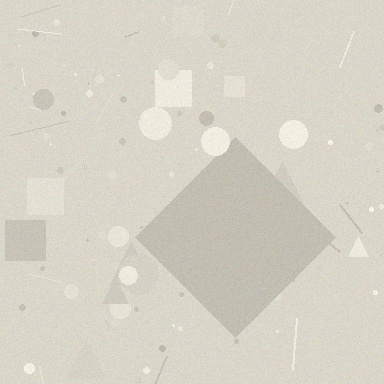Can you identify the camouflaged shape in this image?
The camouflaged shape is a diamond.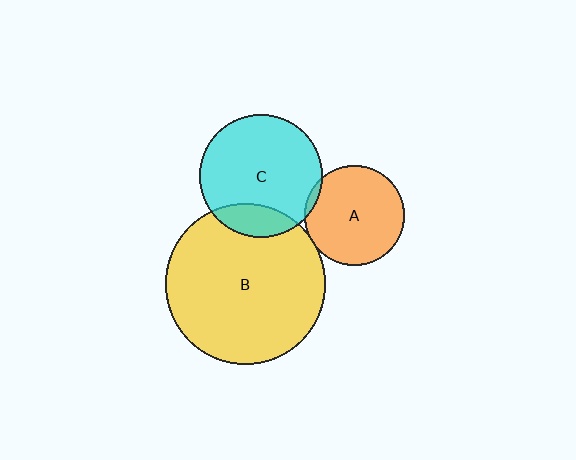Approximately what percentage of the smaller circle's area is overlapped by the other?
Approximately 5%.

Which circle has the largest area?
Circle B (yellow).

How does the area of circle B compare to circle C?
Approximately 1.7 times.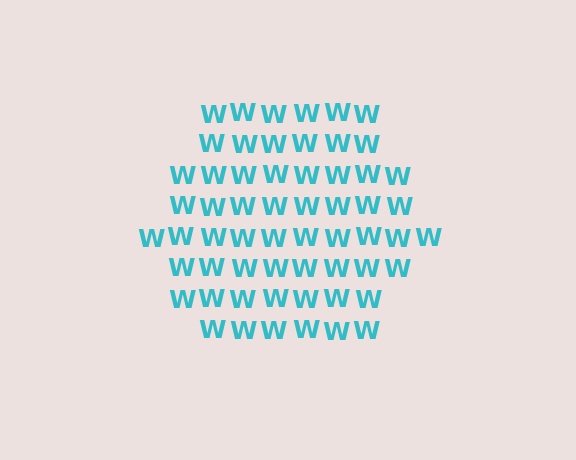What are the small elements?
The small elements are letter W's.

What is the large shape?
The large shape is a hexagon.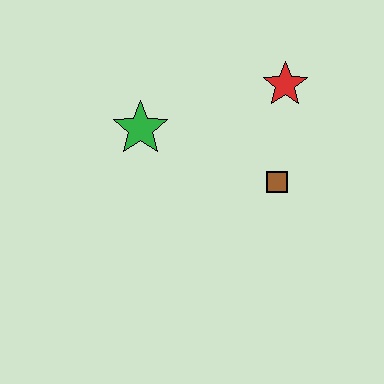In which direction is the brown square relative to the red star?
The brown square is below the red star.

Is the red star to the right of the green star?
Yes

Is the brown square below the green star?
Yes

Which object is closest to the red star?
The brown square is closest to the red star.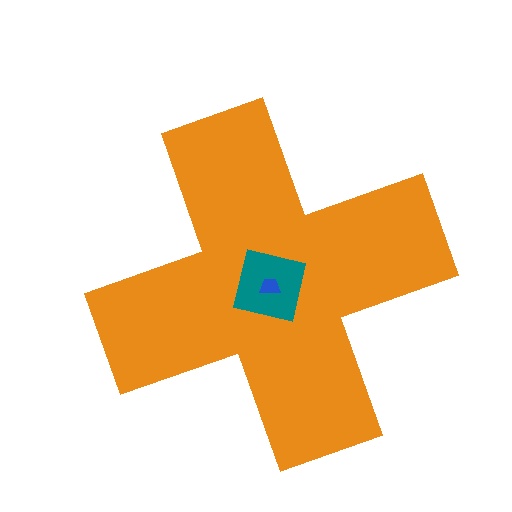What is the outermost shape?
The orange cross.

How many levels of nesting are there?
3.